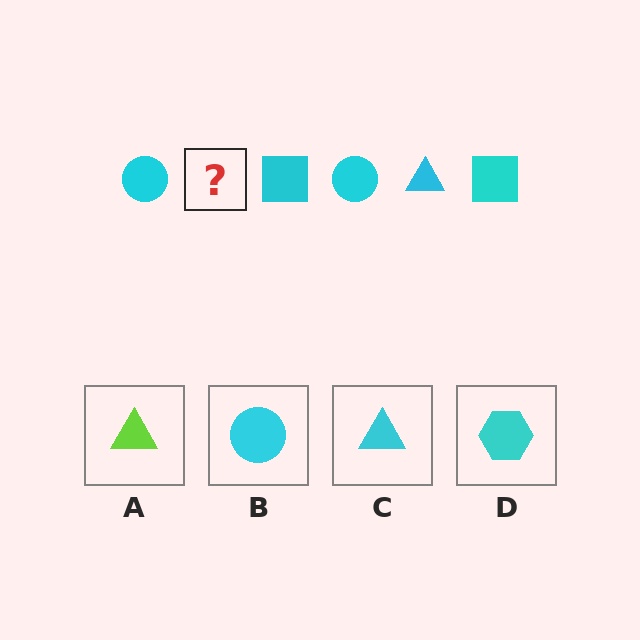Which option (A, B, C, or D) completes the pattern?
C.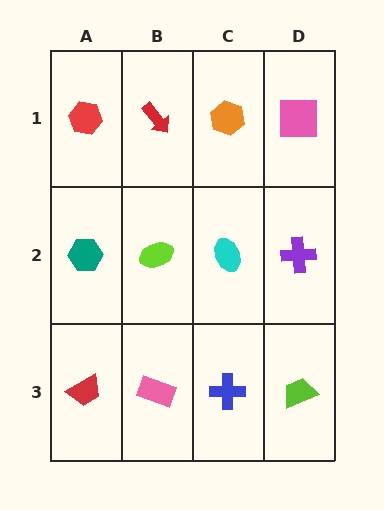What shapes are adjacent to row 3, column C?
A cyan ellipse (row 2, column C), a pink rectangle (row 3, column B), a lime trapezoid (row 3, column D).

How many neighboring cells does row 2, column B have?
4.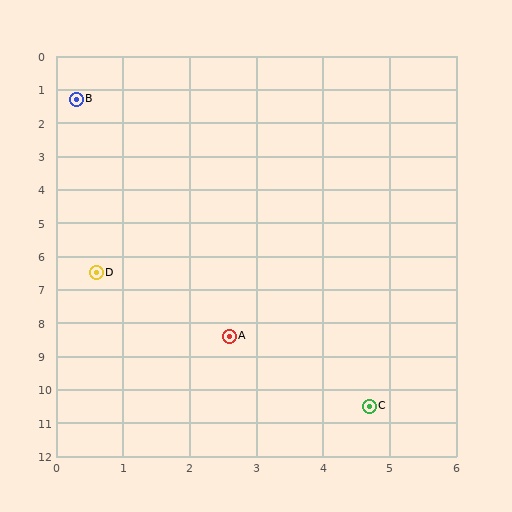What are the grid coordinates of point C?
Point C is at approximately (4.7, 10.5).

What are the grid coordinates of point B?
Point B is at approximately (0.3, 1.3).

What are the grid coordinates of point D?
Point D is at approximately (0.6, 6.5).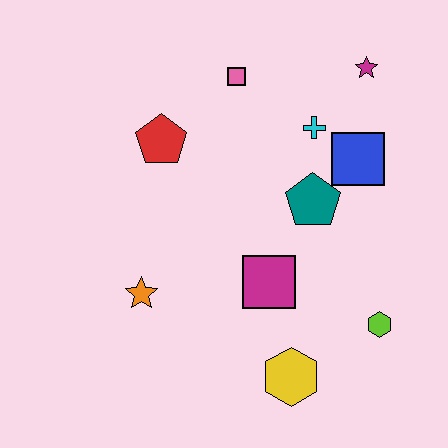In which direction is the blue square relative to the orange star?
The blue square is to the right of the orange star.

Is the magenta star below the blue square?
No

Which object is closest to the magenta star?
The cyan cross is closest to the magenta star.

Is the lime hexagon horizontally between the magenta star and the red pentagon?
No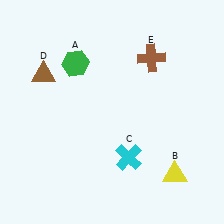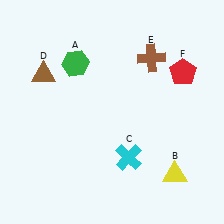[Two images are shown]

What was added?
A red pentagon (F) was added in Image 2.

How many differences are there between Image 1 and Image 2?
There is 1 difference between the two images.